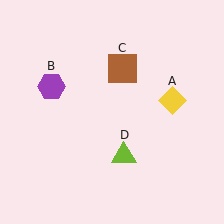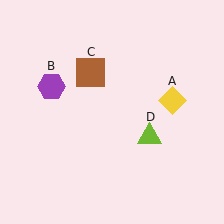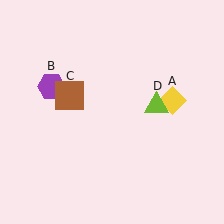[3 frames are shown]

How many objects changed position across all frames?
2 objects changed position: brown square (object C), lime triangle (object D).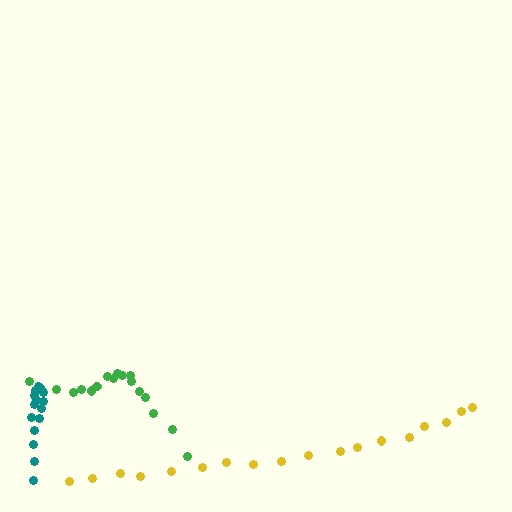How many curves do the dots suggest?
There are 3 distinct paths.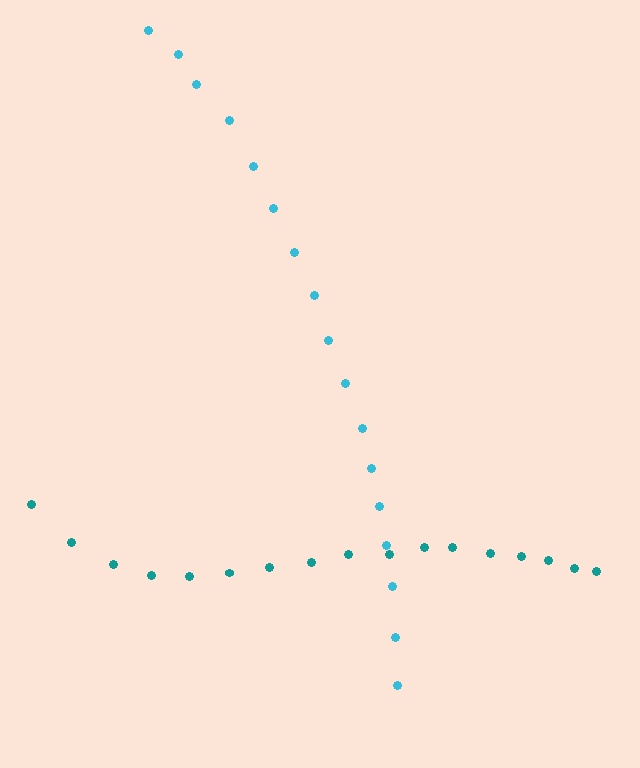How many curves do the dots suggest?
There are 2 distinct paths.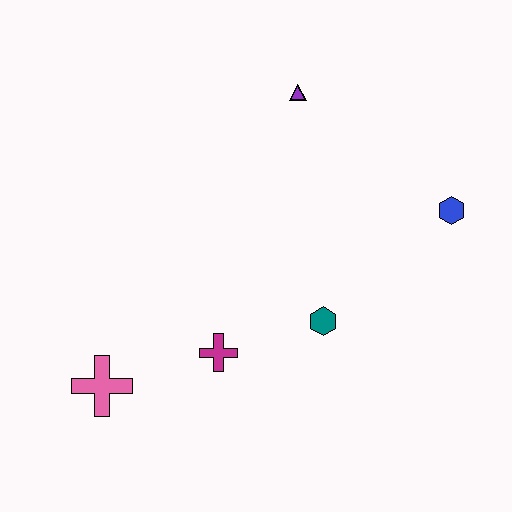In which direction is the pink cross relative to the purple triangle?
The pink cross is below the purple triangle.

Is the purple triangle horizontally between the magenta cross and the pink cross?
No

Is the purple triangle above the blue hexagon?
Yes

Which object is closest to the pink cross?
The magenta cross is closest to the pink cross.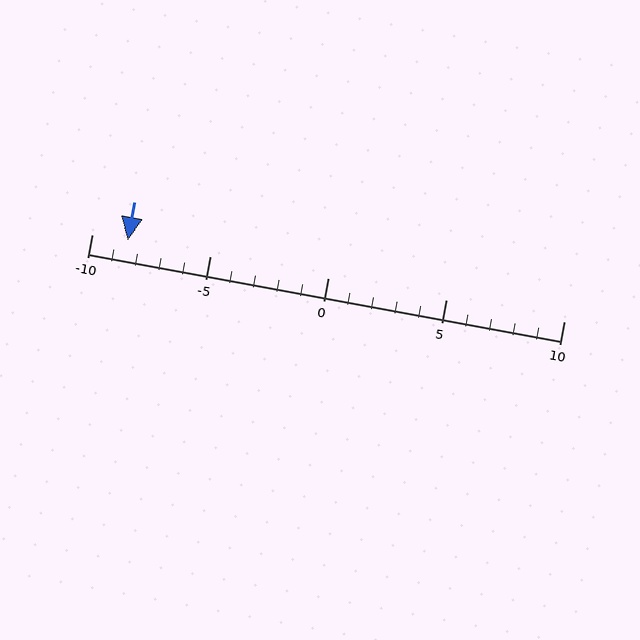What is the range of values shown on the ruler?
The ruler shows values from -10 to 10.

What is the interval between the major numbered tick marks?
The major tick marks are spaced 5 units apart.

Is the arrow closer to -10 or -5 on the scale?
The arrow is closer to -10.